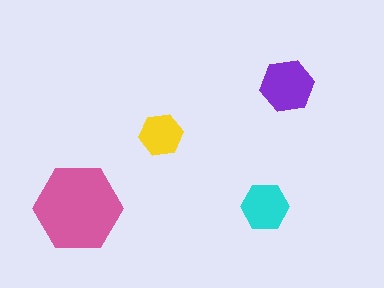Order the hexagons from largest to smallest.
the pink one, the purple one, the cyan one, the yellow one.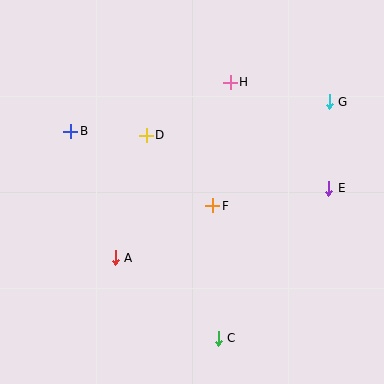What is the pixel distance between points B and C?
The distance between B and C is 254 pixels.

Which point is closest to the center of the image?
Point F at (213, 206) is closest to the center.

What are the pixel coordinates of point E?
Point E is at (329, 188).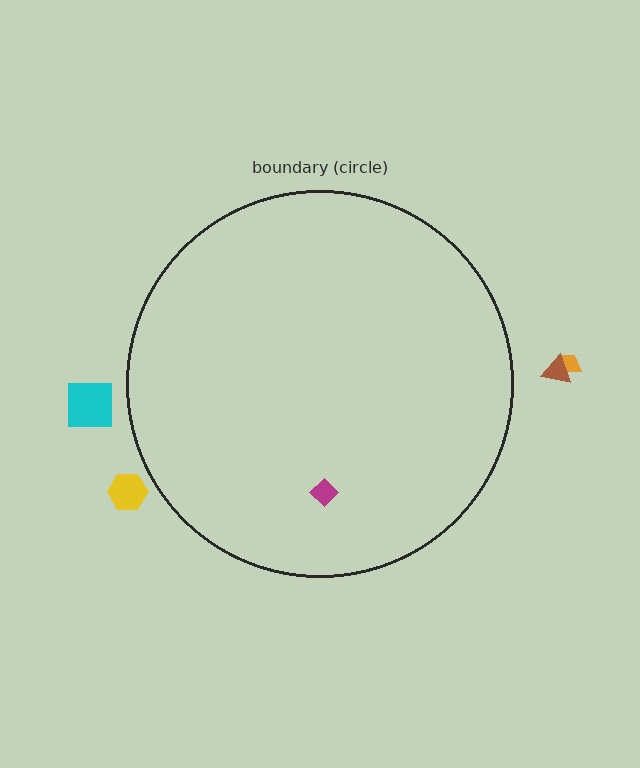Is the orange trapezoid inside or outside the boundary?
Outside.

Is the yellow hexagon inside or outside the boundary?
Outside.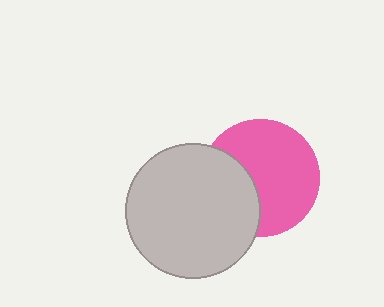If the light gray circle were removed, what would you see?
You would see the complete pink circle.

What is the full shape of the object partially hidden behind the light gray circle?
The partially hidden object is a pink circle.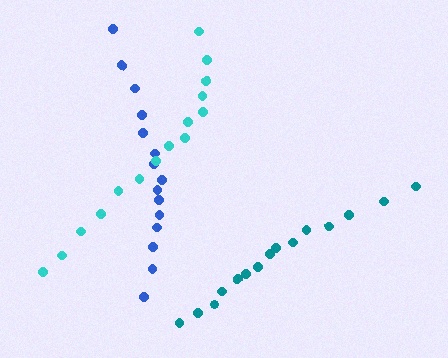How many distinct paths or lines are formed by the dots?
There are 3 distinct paths.